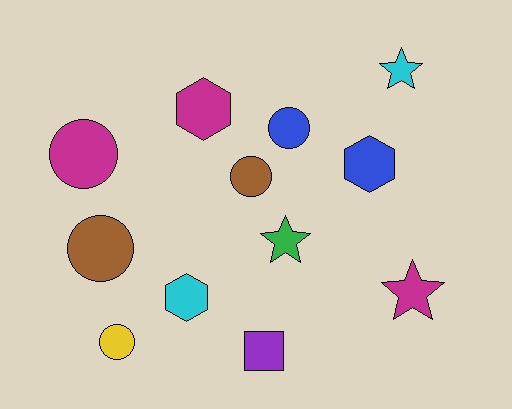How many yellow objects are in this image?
There is 1 yellow object.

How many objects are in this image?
There are 12 objects.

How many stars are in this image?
There are 3 stars.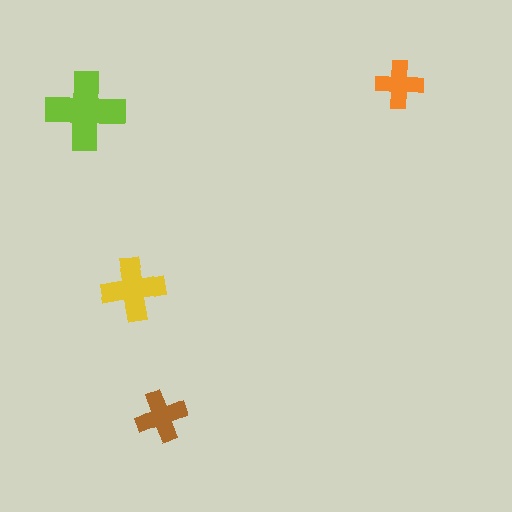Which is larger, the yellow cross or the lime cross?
The lime one.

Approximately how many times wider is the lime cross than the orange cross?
About 1.5 times wider.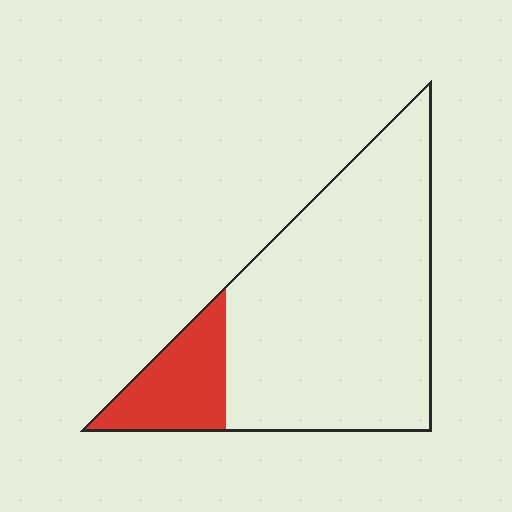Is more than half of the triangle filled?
No.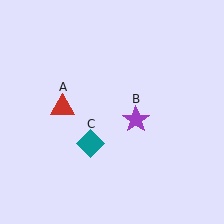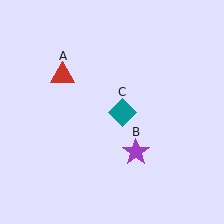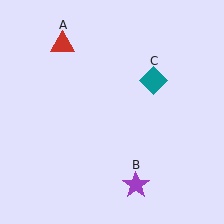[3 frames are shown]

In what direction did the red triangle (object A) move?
The red triangle (object A) moved up.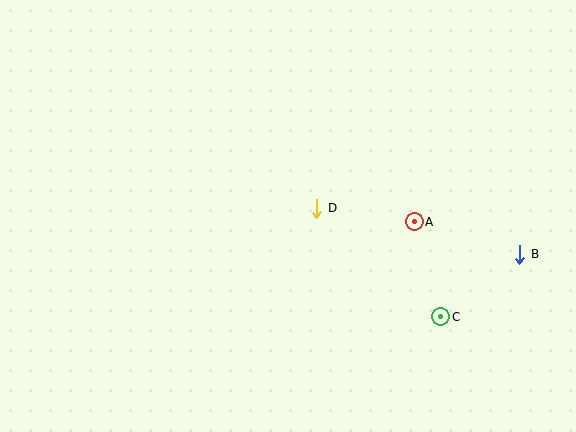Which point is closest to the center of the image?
Point D at (317, 208) is closest to the center.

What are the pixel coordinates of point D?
Point D is at (317, 208).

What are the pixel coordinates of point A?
Point A is at (414, 222).